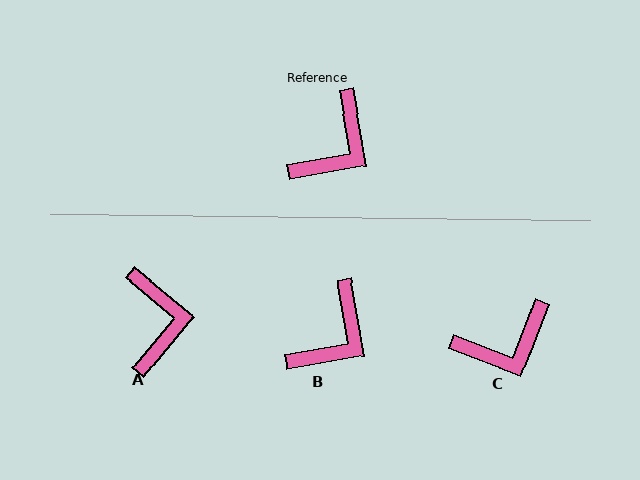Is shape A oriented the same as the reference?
No, it is off by about 40 degrees.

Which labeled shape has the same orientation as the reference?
B.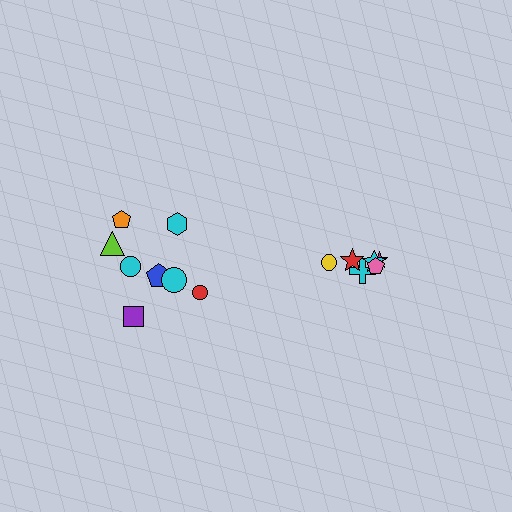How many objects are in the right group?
There are 6 objects.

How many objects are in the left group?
There are 8 objects.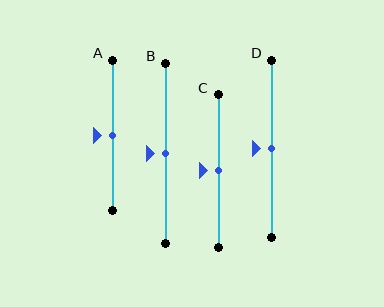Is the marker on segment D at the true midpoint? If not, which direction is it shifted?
Yes, the marker on segment D is at the true midpoint.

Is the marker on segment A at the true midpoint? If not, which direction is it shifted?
Yes, the marker on segment A is at the true midpoint.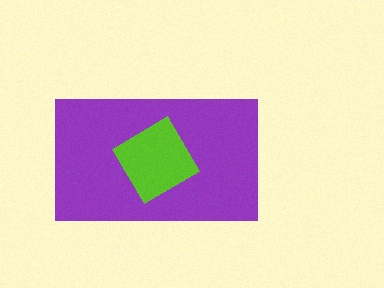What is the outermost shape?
The purple rectangle.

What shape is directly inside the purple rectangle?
The lime diamond.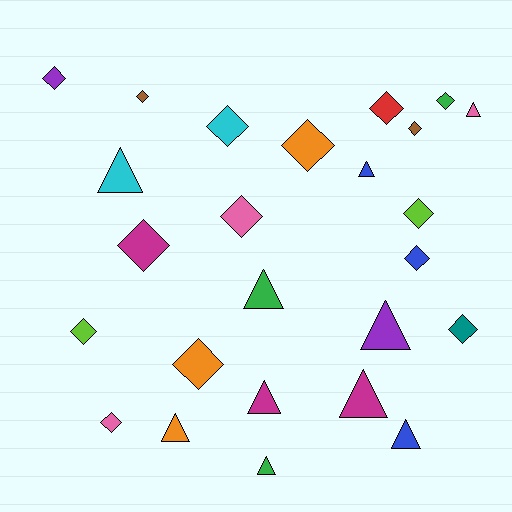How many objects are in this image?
There are 25 objects.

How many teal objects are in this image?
There is 1 teal object.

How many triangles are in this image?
There are 10 triangles.